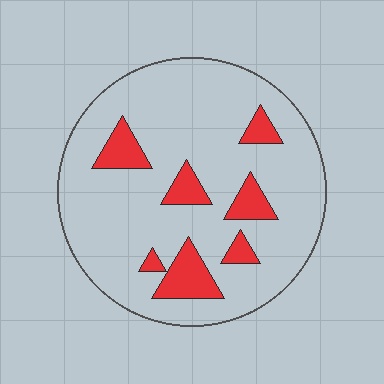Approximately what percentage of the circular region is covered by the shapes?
Approximately 15%.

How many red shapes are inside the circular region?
7.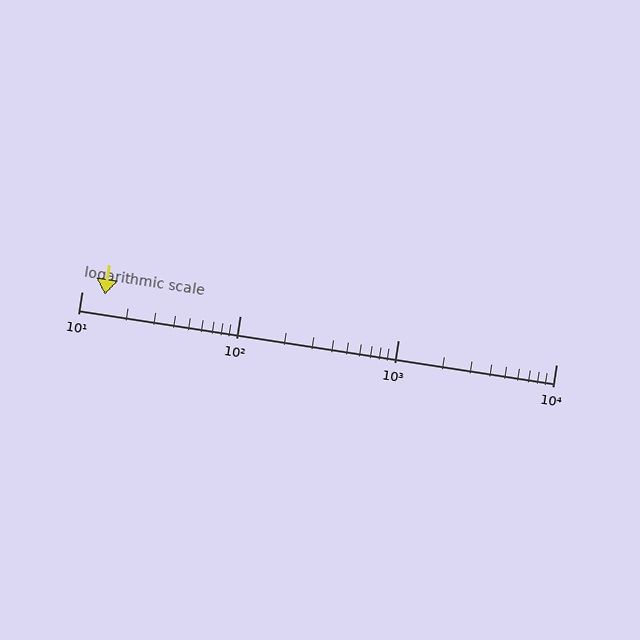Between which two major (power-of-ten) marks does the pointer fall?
The pointer is between 10 and 100.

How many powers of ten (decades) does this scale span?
The scale spans 3 decades, from 10 to 10000.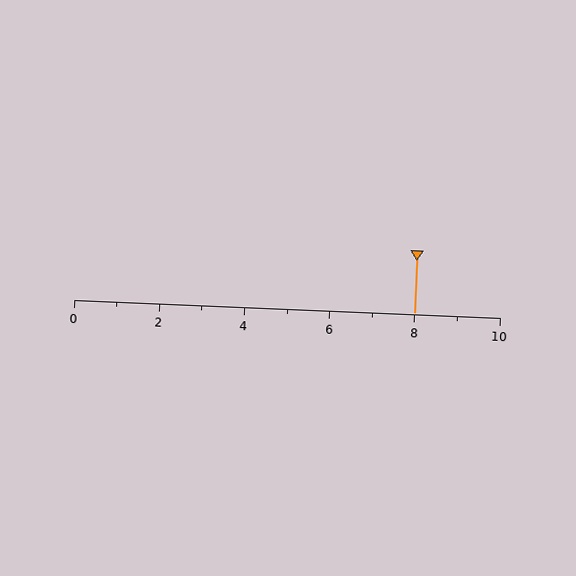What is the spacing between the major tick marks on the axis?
The major ticks are spaced 2 apart.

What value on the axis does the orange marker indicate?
The marker indicates approximately 8.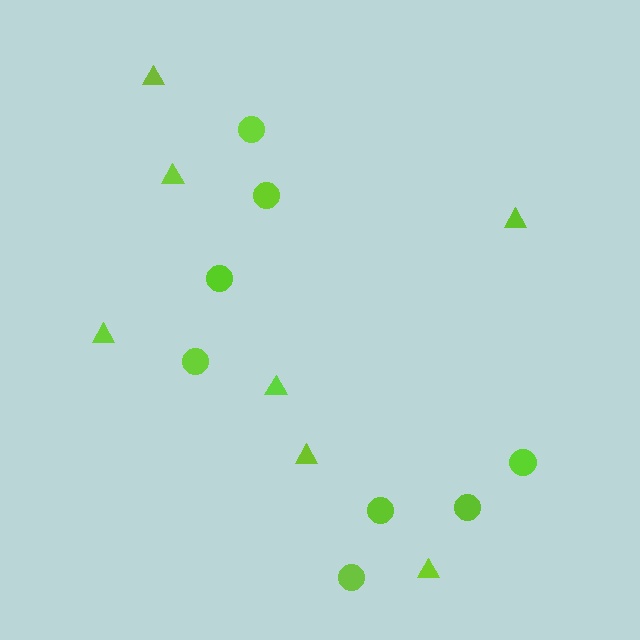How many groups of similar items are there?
There are 2 groups: one group of circles (8) and one group of triangles (7).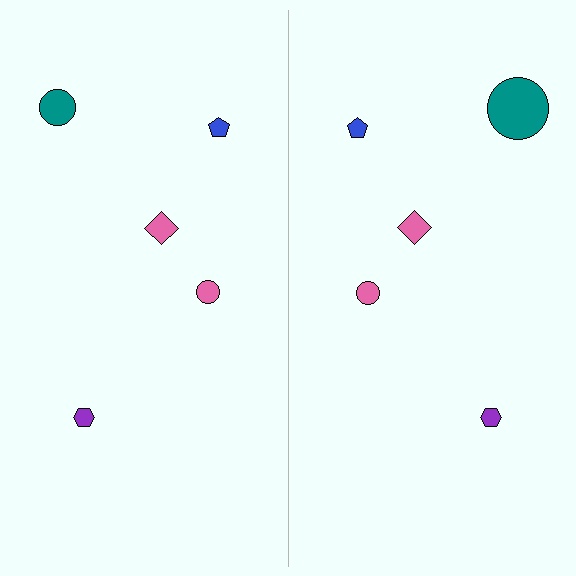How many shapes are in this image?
There are 10 shapes in this image.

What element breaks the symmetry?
The teal circle on the right side has a different size than its mirror counterpart.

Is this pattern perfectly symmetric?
No, the pattern is not perfectly symmetric. The teal circle on the right side has a different size than its mirror counterpart.